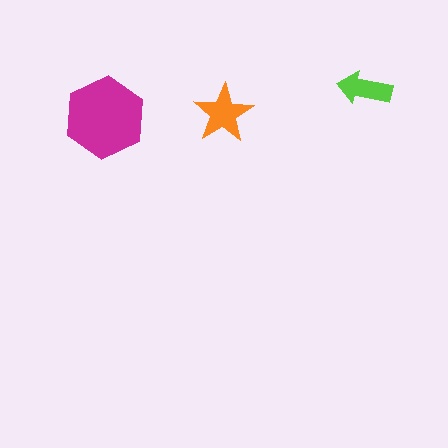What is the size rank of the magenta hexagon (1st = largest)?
1st.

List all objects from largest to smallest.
The magenta hexagon, the orange star, the lime arrow.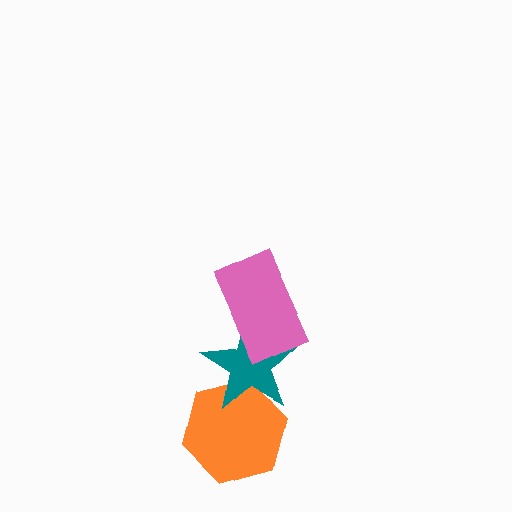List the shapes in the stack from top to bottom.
From top to bottom: the pink rectangle, the teal star, the orange hexagon.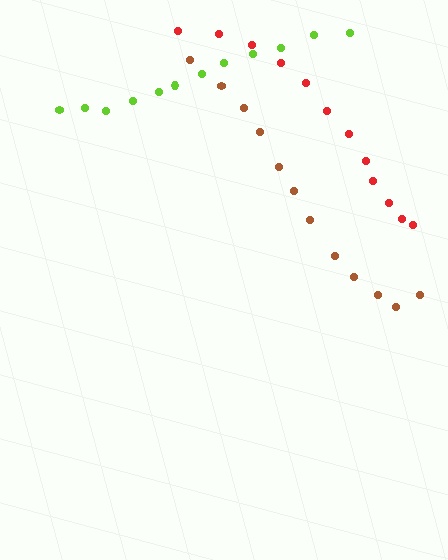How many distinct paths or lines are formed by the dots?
There are 3 distinct paths.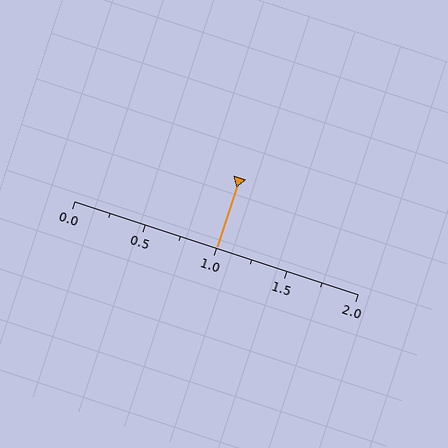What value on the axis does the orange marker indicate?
The marker indicates approximately 1.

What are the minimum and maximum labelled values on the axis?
The axis runs from 0.0 to 2.0.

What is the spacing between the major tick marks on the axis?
The major ticks are spaced 0.5 apart.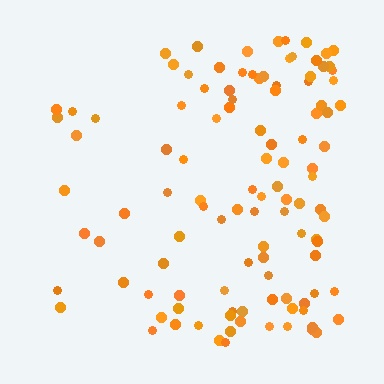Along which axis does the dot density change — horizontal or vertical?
Horizontal.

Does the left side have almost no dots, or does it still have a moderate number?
Still a moderate number, just noticeably fewer than the right.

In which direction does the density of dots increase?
From left to right, with the right side densest.